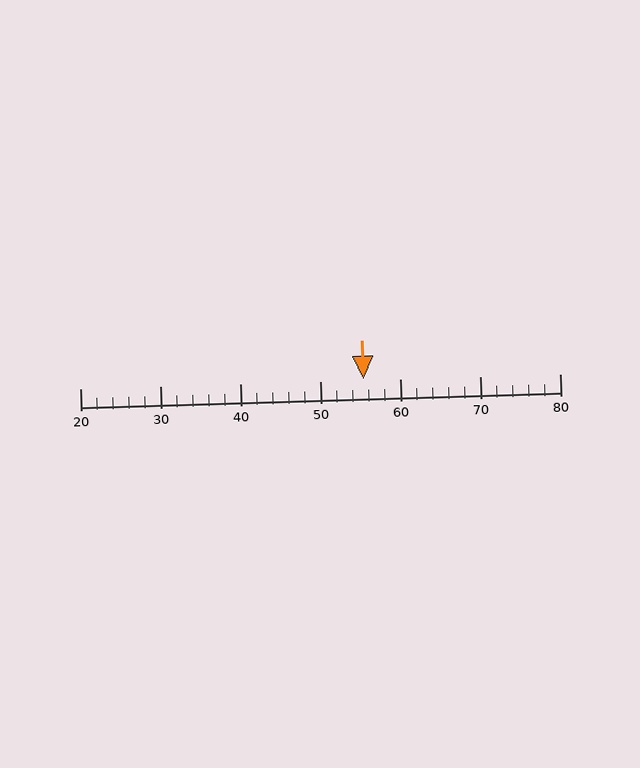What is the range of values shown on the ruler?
The ruler shows values from 20 to 80.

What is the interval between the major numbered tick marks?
The major tick marks are spaced 10 units apart.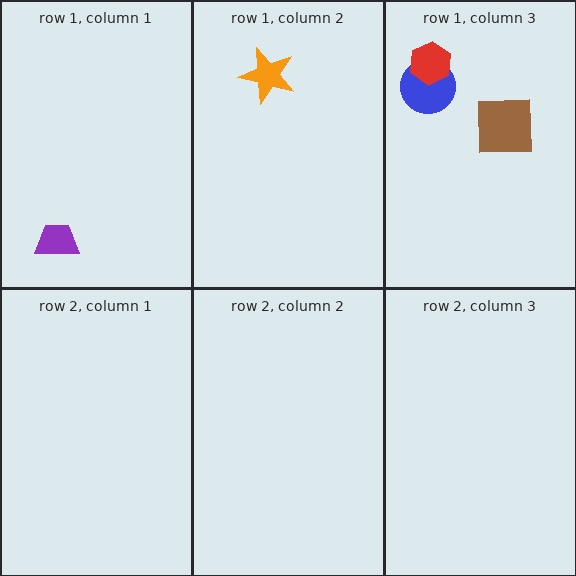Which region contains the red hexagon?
The row 1, column 3 region.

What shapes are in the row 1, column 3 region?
The brown square, the blue circle, the red hexagon.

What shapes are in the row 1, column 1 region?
The purple trapezoid.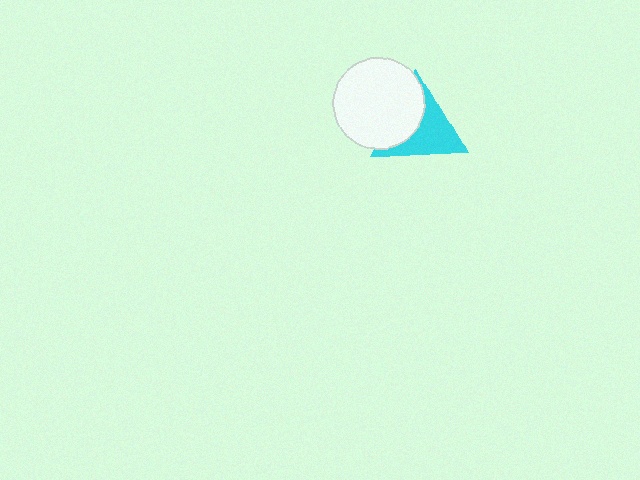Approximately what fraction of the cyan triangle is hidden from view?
Roughly 44% of the cyan triangle is hidden behind the white circle.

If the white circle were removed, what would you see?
You would see the complete cyan triangle.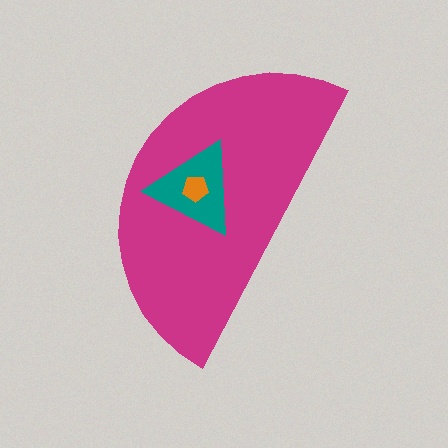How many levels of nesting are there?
3.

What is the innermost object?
The orange pentagon.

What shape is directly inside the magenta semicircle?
The teal triangle.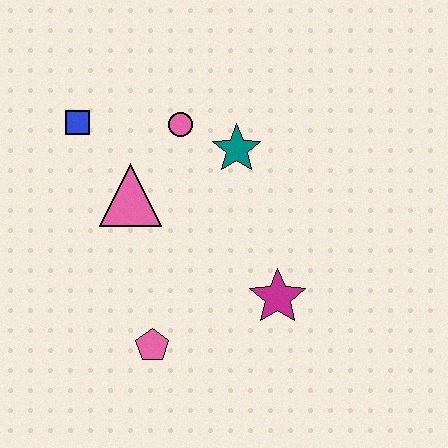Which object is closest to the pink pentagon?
The magenta star is closest to the pink pentagon.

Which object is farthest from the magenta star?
The blue square is farthest from the magenta star.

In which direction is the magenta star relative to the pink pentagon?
The magenta star is to the right of the pink pentagon.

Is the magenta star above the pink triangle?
No